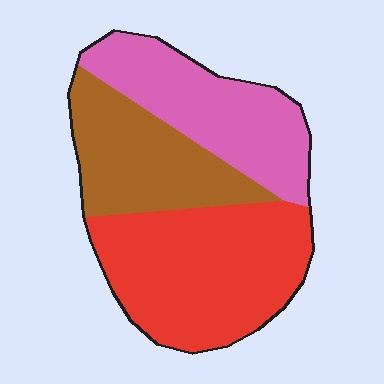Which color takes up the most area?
Red, at roughly 45%.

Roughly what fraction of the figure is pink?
Pink covers 30% of the figure.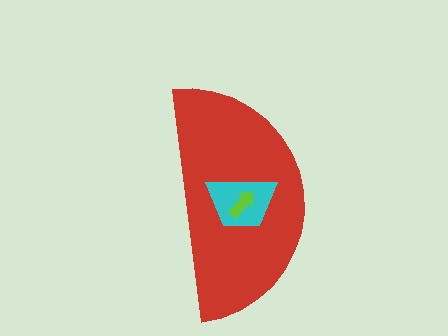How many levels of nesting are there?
3.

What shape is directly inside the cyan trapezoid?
The lime arrow.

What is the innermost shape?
The lime arrow.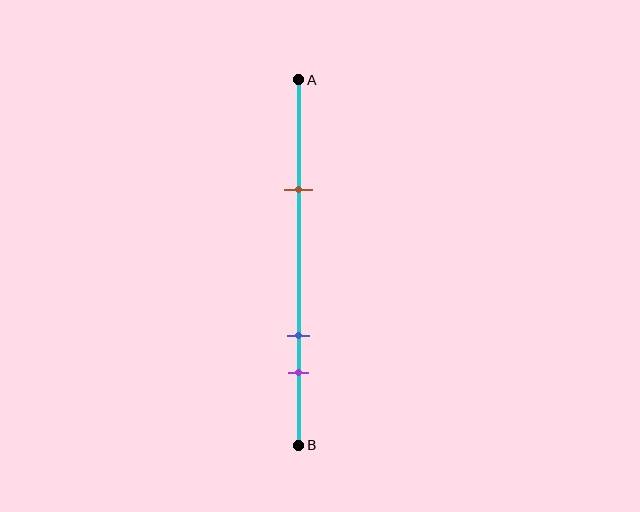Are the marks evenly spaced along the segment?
No, the marks are not evenly spaced.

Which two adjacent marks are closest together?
The blue and purple marks are the closest adjacent pair.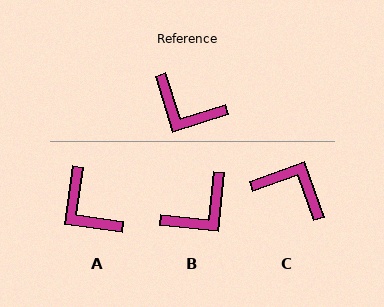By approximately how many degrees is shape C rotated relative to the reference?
Approximately 178 degrees clockwise.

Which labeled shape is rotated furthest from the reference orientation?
C, about 178 degrees away.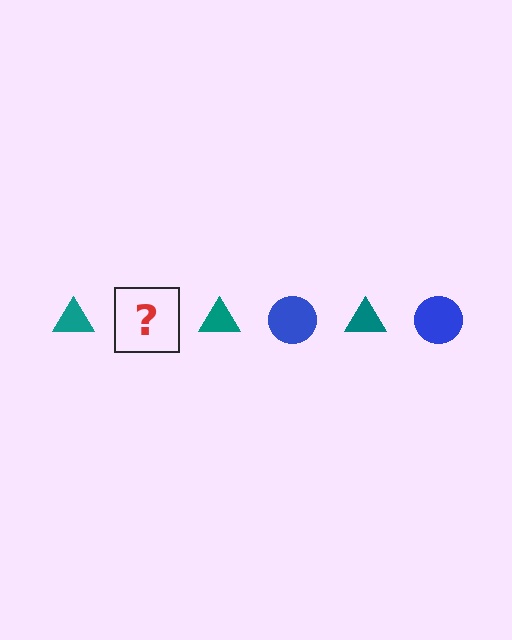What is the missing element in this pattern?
The missing element is a blue circle.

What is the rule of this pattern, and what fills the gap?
The rule is that the pattern alternates between teal triangle and blue circle. The gap should be filled with a blue circle.